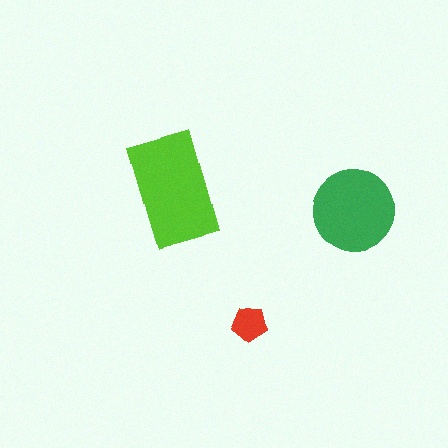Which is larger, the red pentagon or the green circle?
The green circle.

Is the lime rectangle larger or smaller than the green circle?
Larger.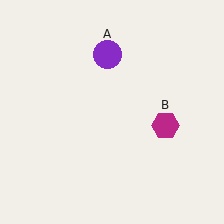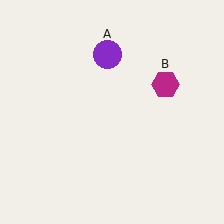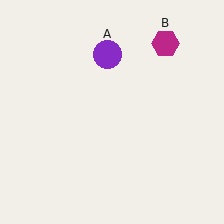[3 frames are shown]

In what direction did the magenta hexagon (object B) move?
The magenta hexagon (object B) moved up.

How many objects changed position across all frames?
1 object changed position: magenta hexagon (object B).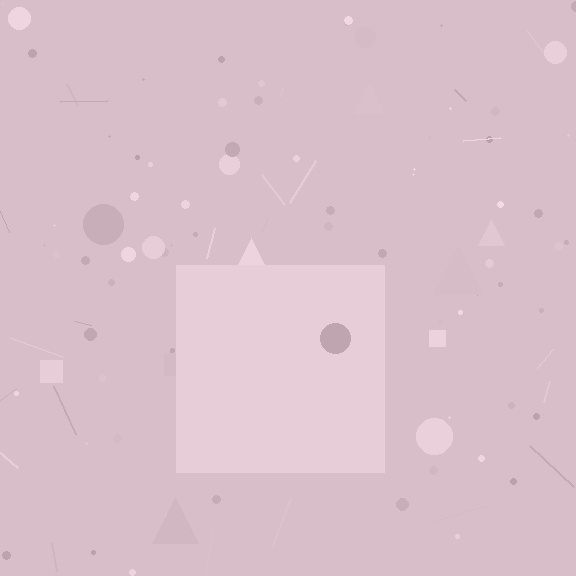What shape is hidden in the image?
A square is hidden in the image.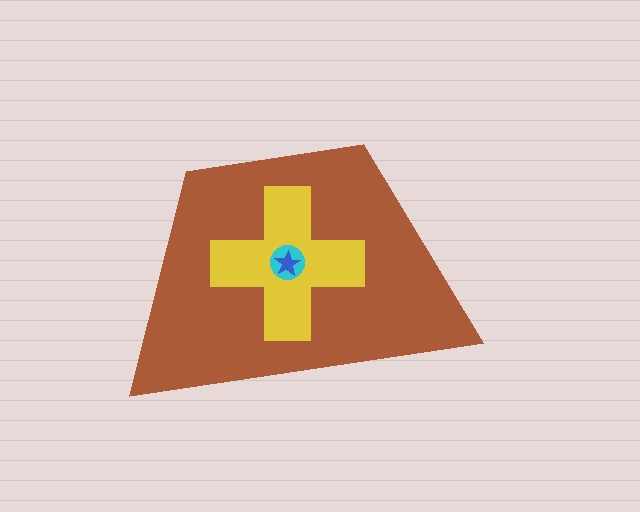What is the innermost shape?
The blue star.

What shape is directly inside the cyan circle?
The blue star.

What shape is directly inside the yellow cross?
The cyan circle.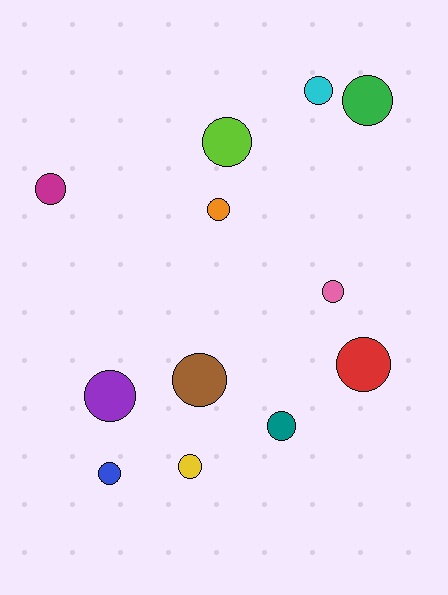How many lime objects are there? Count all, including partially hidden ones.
There is 1 lime object.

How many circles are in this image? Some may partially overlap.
There are 12 circles.